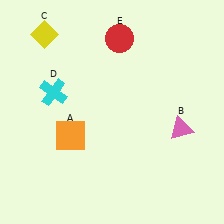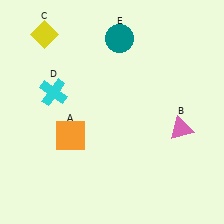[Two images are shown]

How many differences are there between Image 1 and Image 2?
There is 1 difference between the two images.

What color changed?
The circle (E) changed from red in Image 1 to teal in Image 2.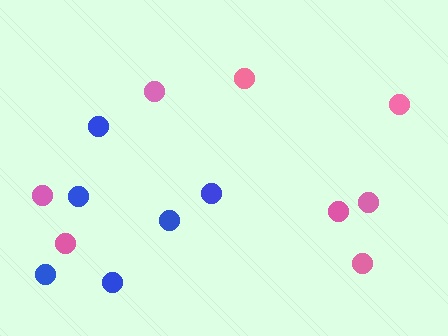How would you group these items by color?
There are 2 groups: one group of pink circles (8) and one group of blue circles (6).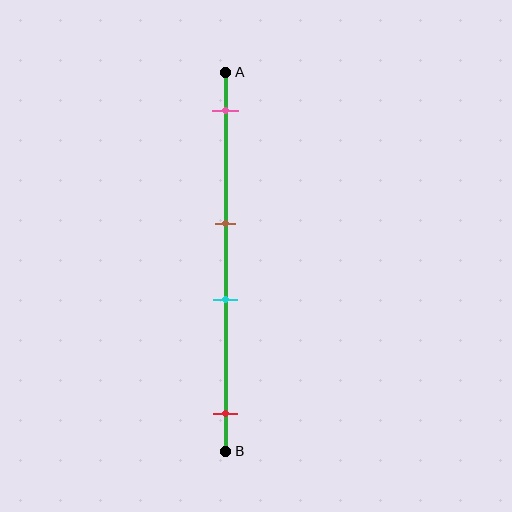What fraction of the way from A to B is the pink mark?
The pink mark is approximately 10% (0.1) of the way from A to B.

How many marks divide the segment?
There are 4 marks dividing the segment.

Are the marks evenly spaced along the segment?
No, the marks are not evenly spaced.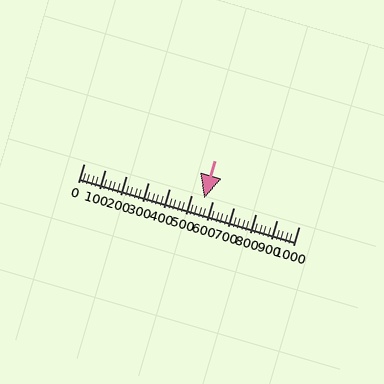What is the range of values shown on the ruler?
The ruler shows values from 0 to 1000.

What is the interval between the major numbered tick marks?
The major tick marks are spaced 100 units apart.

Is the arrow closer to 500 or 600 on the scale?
The arrow is closer to 600.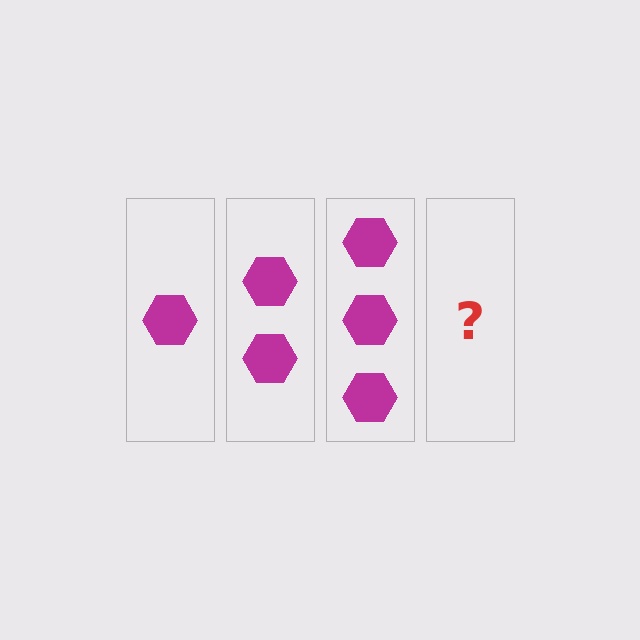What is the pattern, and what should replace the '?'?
The pattern is that each step adds one more hexagon. The '?' should be 4 hexagons.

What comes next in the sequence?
The next element should be 4 hexagons.